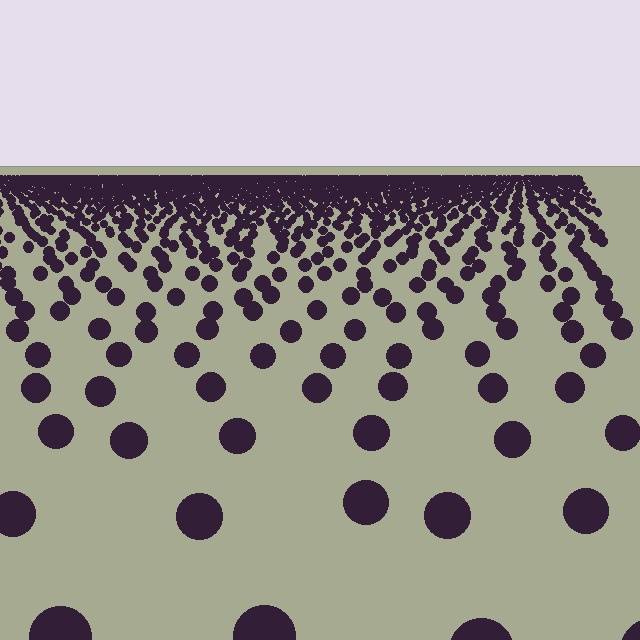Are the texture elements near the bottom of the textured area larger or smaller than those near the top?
Larger. Near the bottom, elements are closer to the viewer and appear at a bigger on-screen size.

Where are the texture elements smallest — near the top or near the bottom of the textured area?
Near the top.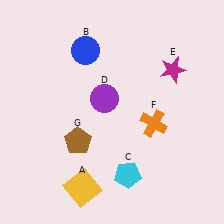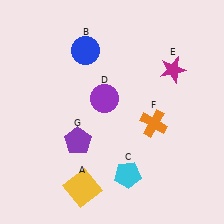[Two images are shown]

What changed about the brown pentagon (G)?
In Image 1, G is brown. In Image 2, it changed to purple.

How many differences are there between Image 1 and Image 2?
There is 1 difference between the two images.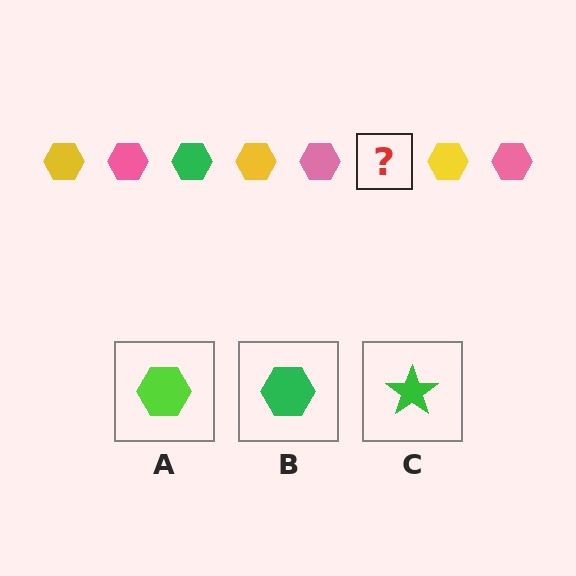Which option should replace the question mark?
Option B.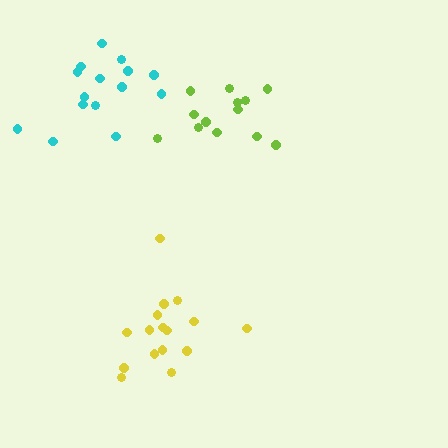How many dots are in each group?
Group 1: 15 dots, Group 2: 13 dots, Group 3: 16 dots (44 total).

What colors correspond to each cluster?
The clusters are colored: cyan, lime, yellow.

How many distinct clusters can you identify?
There are 3 distinct clusters.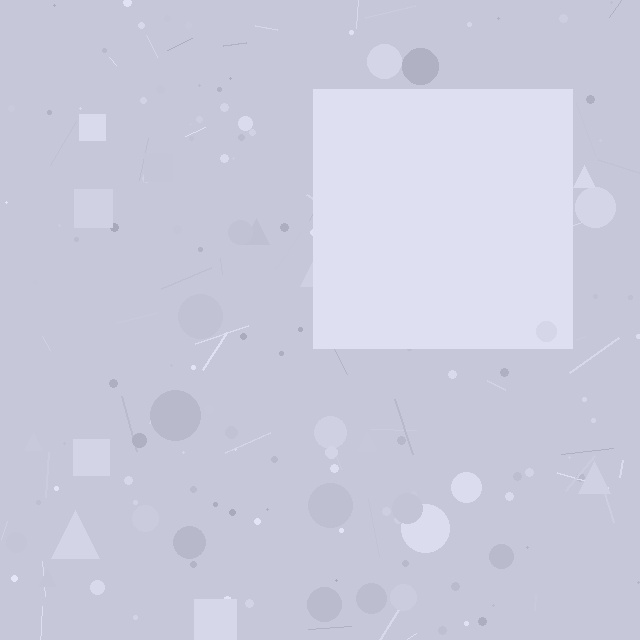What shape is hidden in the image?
A square is hidden in the image.